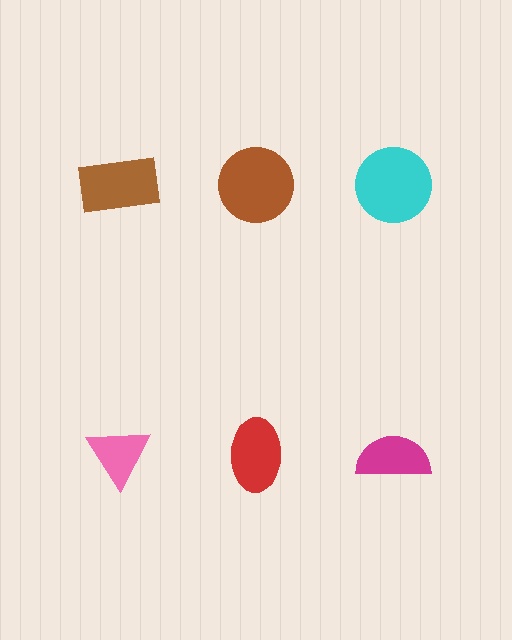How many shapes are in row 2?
3 shapes.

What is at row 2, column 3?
A magenta semicircle.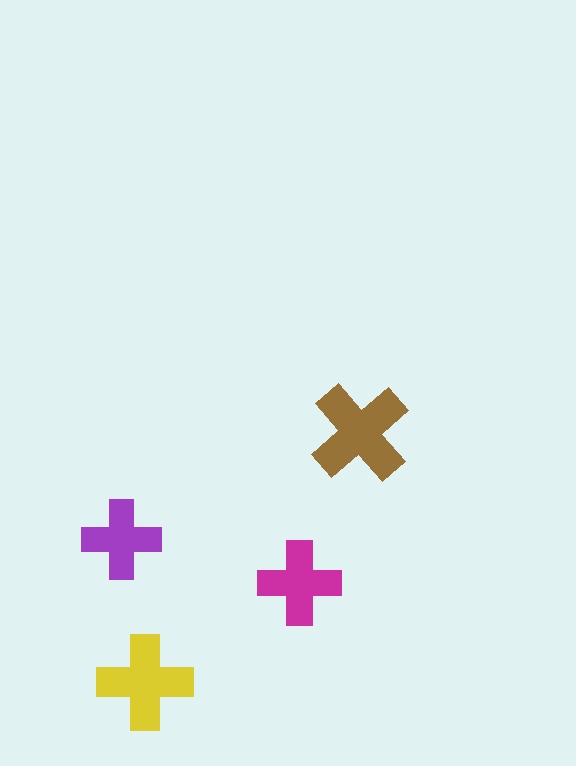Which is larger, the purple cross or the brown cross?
The brown one.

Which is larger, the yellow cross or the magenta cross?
The yellow one.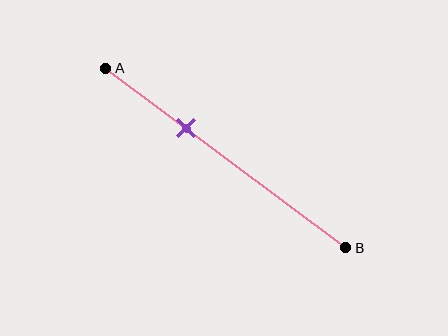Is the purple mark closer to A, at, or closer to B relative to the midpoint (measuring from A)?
The purple mark is closer to point A than the midpoint of segment AB.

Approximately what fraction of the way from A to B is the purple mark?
The purple mark is approximately 35% of the way from A to B.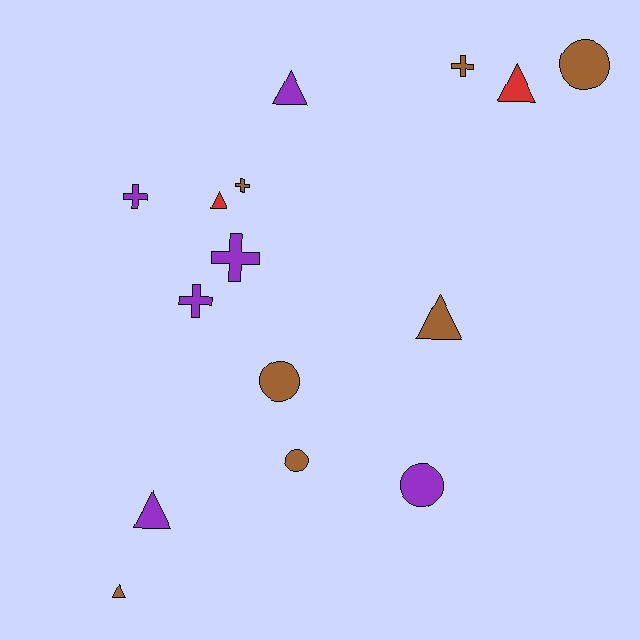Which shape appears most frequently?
Triangle, with 6 objects.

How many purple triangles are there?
There are 2 purple triangles.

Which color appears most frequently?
Brown, with 7 objects.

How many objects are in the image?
There are 15 objects.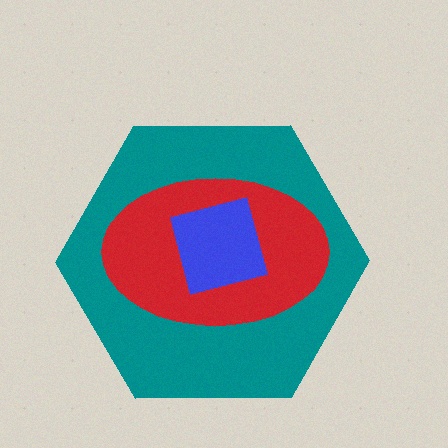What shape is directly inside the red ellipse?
The blue square.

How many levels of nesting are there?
3.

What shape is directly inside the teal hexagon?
The red ellipse.